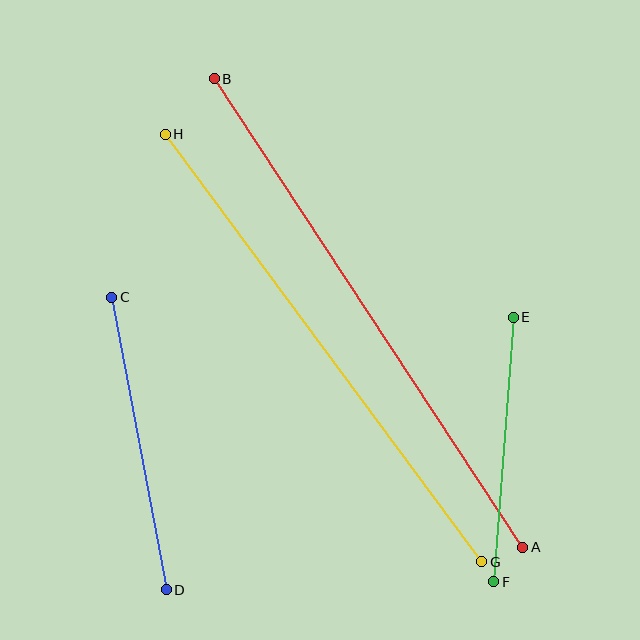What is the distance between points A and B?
The distance is approximately 561 pixels.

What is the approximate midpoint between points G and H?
The midpoint is at approximately (324, 348) pixels.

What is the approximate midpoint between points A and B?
The midpoint is at approximately (368, 313) pixels.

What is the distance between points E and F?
The distance is approximately 265 pixels.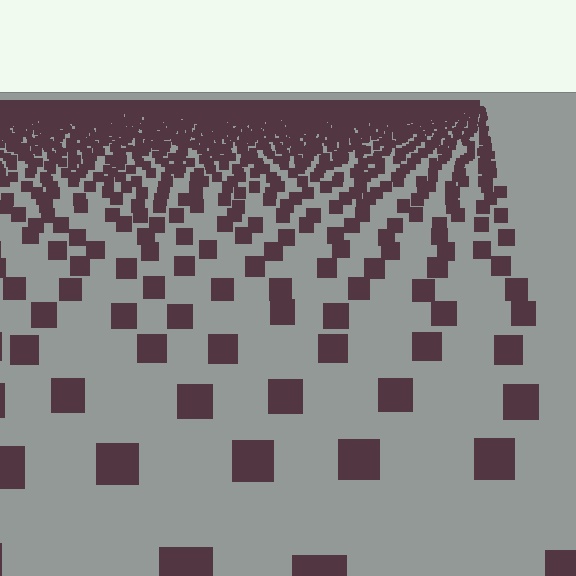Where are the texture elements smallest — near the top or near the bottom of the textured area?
Near the top.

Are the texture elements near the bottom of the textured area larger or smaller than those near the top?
Larger. Near the bottom, elements are closer to the viewer and appear at a bigger on-screen size.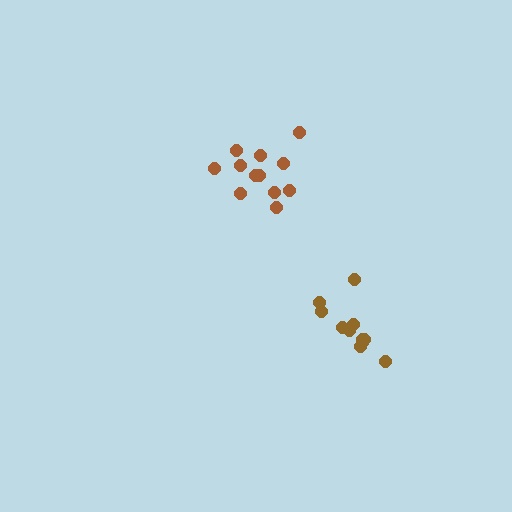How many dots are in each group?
Group 1: 11 dots, Group 2: 12 dots (23 total).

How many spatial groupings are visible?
There are 2 spatial groupings.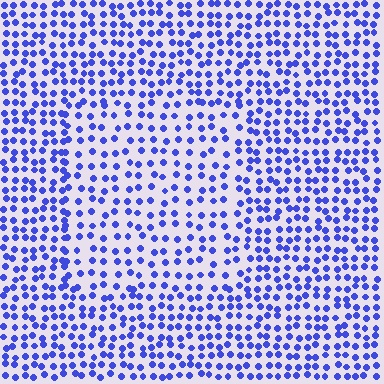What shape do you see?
I see a rectangle.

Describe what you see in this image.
The image contains small blue elements arranged at two different densities. A rectangle-shaped region is visible where the elements are less densely packed than the surrounding area.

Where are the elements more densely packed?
The elements are more densely packed outside the rectangle boundary.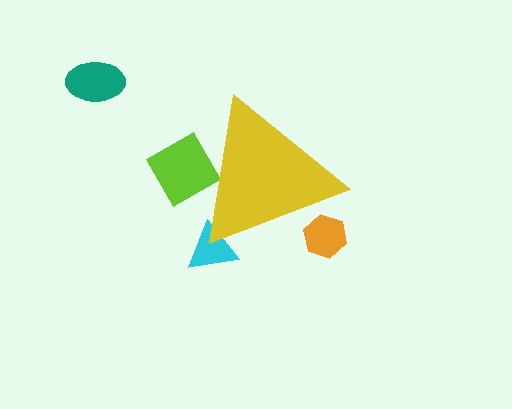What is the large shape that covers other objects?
A yellow triangle.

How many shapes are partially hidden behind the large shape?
3 shapes are partially hidden.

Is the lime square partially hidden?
Yes, the lime square is partially hidden behind the yellow triangle.